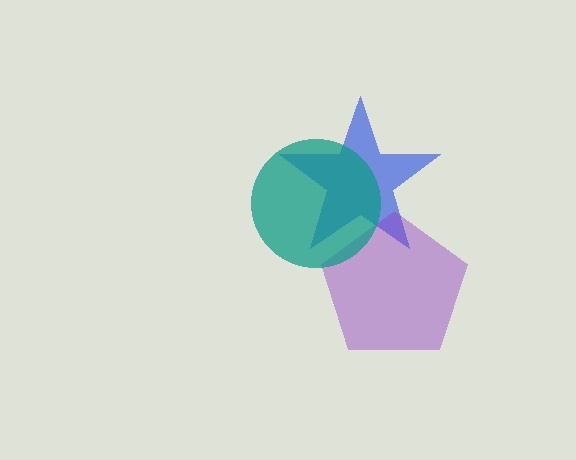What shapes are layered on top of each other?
The layered shapes are: a blue star, a purple pentagon, a teal circle.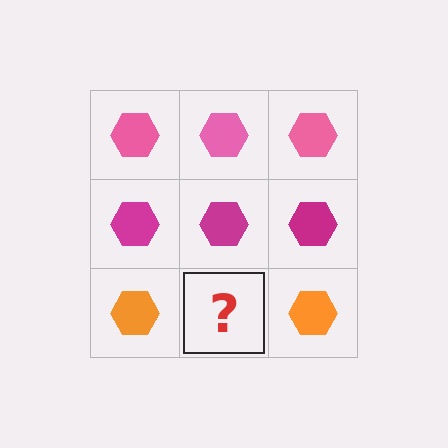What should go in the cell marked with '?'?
The missing cell should contain an orange hexagon.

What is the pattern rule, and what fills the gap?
The rule is that each row has a consistent color. The gap should be filled with an orange hexagon.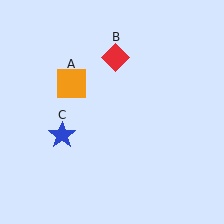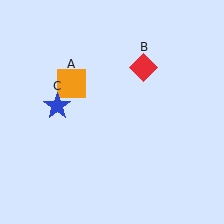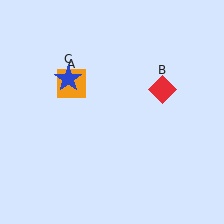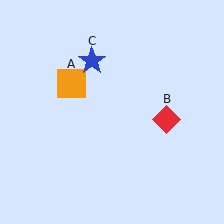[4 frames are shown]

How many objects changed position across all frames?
2 objects changed position: red diamond (object B), blue star (object C).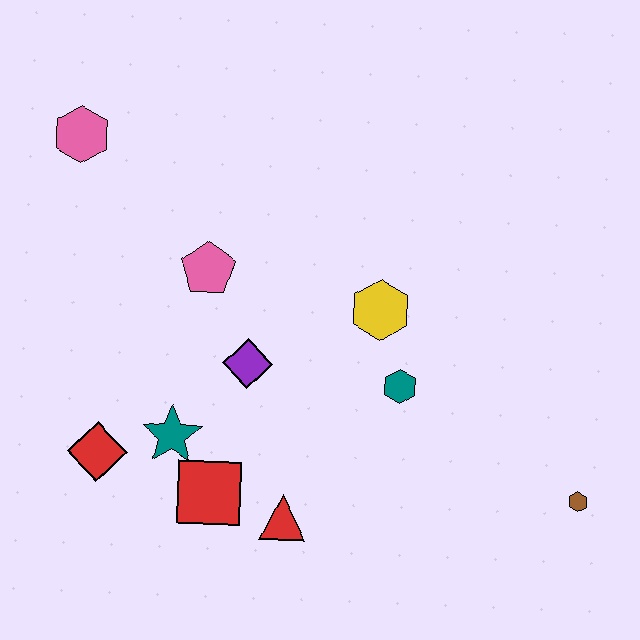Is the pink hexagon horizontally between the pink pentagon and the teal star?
No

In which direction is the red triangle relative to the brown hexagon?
The red triangle is to the left of the brown hexagon.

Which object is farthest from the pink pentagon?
The brown hexagon is farthest from the pink pentagon.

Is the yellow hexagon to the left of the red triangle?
No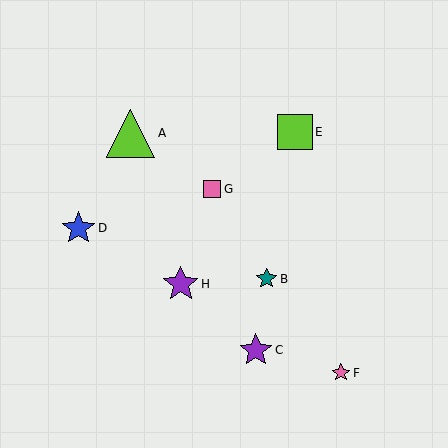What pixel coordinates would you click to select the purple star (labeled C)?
Click at (256, 350) to select the purple star C.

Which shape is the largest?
The lime triangle (labeled A) is the largest.